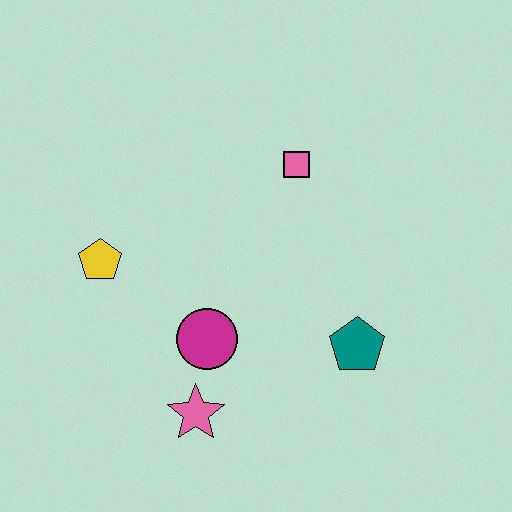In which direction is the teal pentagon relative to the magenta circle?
The teal pentagon is to the right of the magenta circle.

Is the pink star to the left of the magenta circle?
Yes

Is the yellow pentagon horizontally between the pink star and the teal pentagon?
No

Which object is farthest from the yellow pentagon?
The teal pentagon is farthest from the yellow pentagon.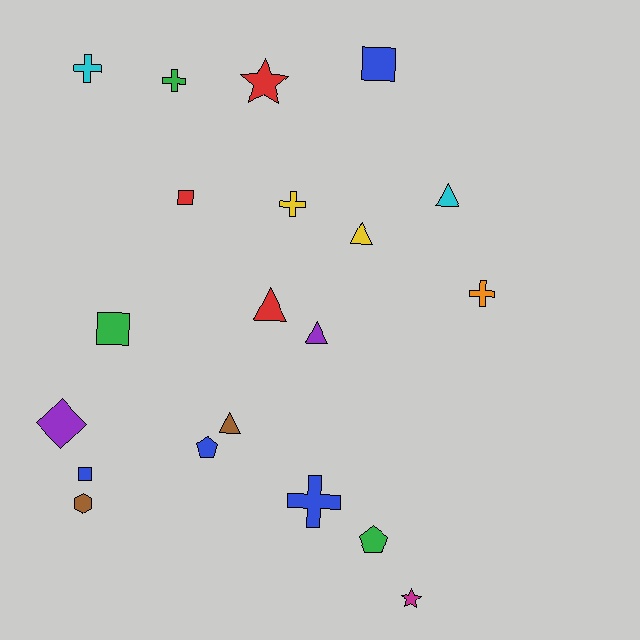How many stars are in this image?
There are 2 stars.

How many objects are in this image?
There are 20 objects.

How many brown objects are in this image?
There are 2 brown objects.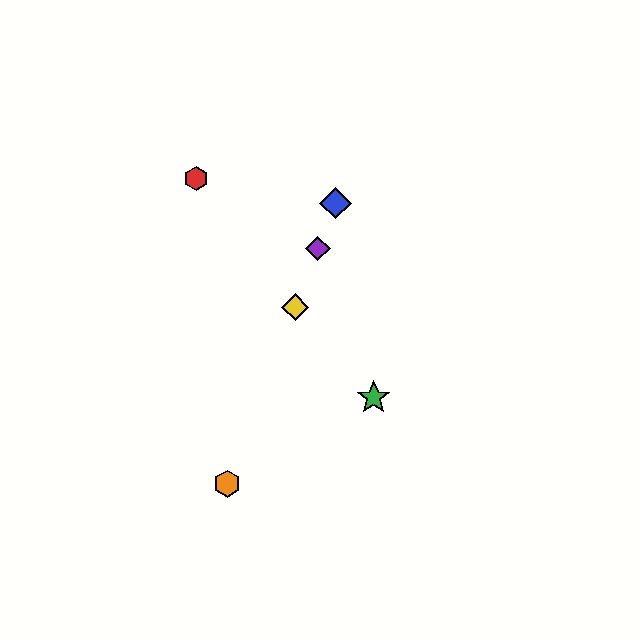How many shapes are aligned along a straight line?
4 shapes (the blue diamond, the yellow diamond, the purple diamond, the orange hexagon) are aligned along a straight line.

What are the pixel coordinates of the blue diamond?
The blue diamond is at (336, 203).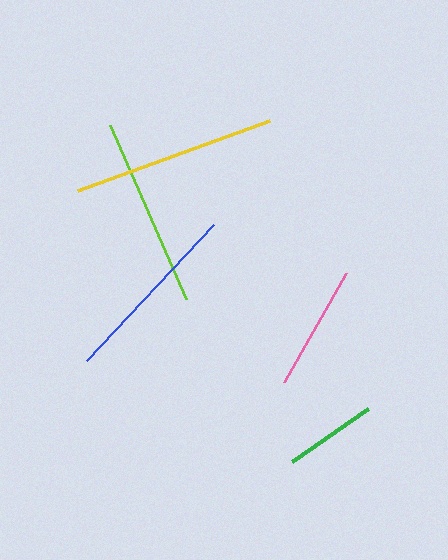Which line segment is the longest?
The yellow line is the longest at approximately 204 pixels.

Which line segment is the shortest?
The green line is the shortest at approximately 93 pixels.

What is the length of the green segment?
The green segment is approximately 93 pixels long.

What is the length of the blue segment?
The blue segment is approximately 186 pixels long.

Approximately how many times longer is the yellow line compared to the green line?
The yellow line is approximately 2.2 times the length of the green line.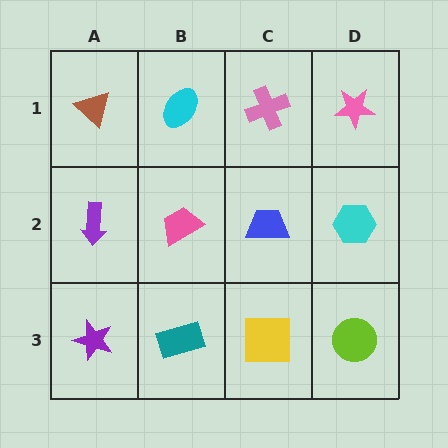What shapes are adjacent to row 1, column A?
A purple arrow (row 2, column A), a cyan ellipse (row 1, column B).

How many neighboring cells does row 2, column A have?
3.